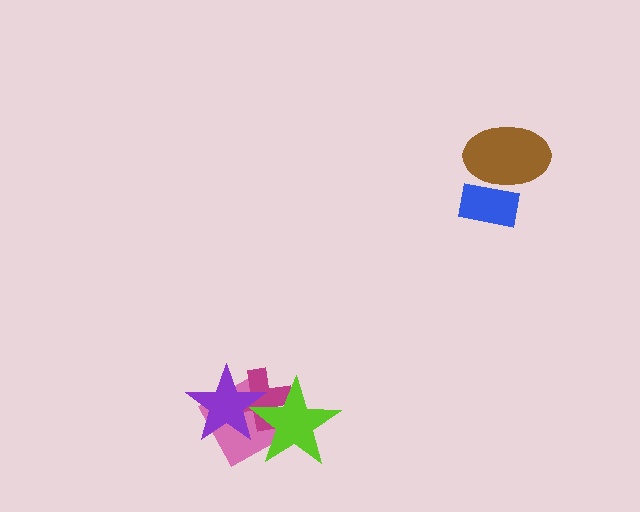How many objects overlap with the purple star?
3 objects overlap with the purple star.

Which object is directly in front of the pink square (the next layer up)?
The magenta cross is directly in front of the pink square.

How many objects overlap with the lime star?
3 objects overlap with the lime star.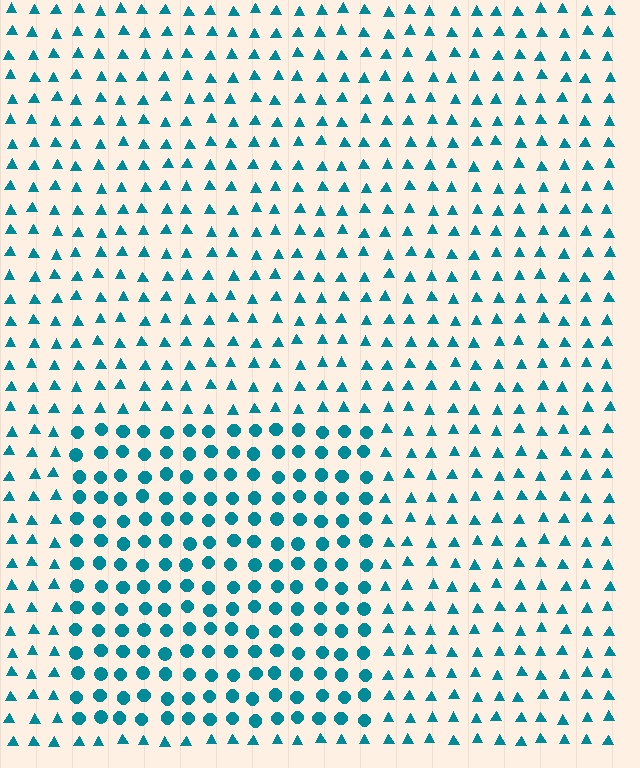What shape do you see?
I see a rectangle.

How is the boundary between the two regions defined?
The boundary is defined by a change in element shape: circles inside vs. triangles outside. All elements share the same color and spacing.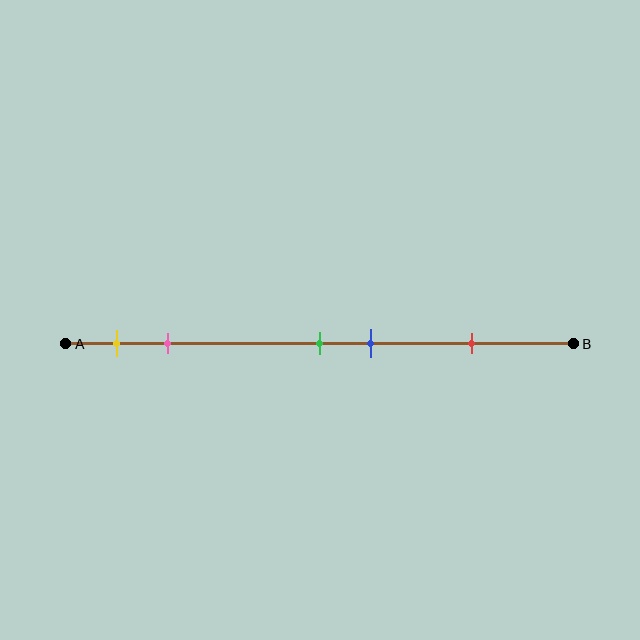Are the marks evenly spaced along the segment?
No, the marks are not evenly spaced.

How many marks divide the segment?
There are 5 marks dividing the segment.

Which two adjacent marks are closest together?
The green and blue marks are the closest adjacent pair.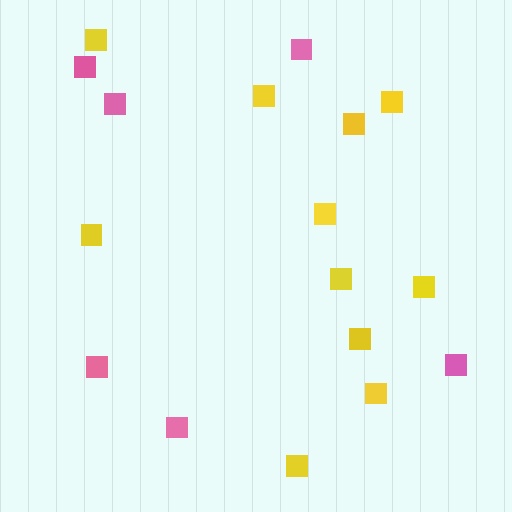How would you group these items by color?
There are 2 groups: one group of yellow squares (11) and one group of pink squares (6).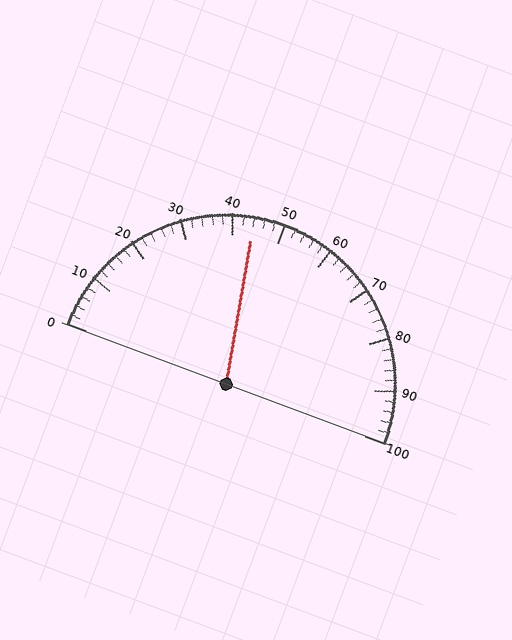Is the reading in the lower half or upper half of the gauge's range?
The reading is in the lower half of the range (0 to 100).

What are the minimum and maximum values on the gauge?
The gauge ranges from 0 to 100.